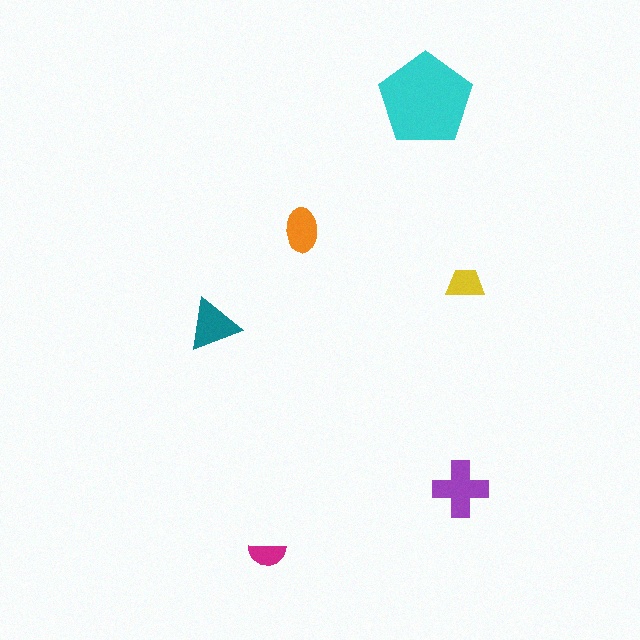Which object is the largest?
The cyan pentagon.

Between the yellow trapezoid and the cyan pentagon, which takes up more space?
The cyan pentagon.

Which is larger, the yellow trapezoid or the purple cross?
The purple cross.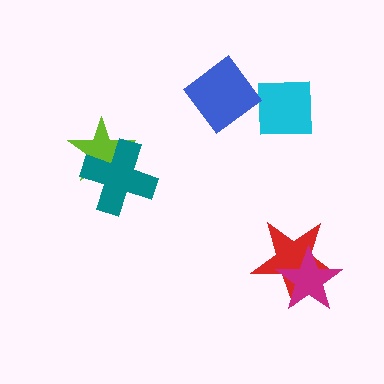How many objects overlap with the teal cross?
1 object overlaps with the teal cross.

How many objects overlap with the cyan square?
0 objects overlap with the cyan square.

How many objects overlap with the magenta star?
1 object overlaps with the magenta star.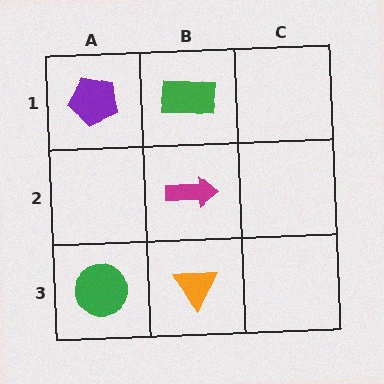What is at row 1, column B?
A green rectangle.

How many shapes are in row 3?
2 shapes.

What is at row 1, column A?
A purple pentagon.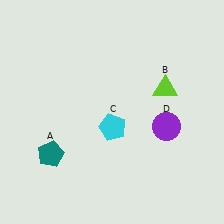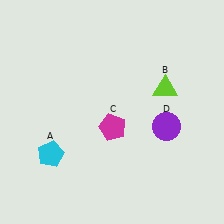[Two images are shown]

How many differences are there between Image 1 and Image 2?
There are 2 differences between the two images.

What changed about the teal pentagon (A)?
In Image 1, A is teal. In Image 2, it changed to cyan.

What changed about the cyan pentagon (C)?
In Image 1, C is cyan. In Image 2, it changed to magenta.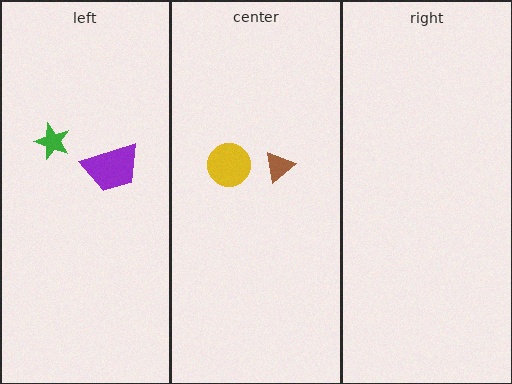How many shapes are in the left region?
2.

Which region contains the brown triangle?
The center region.